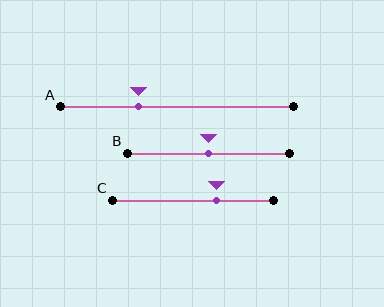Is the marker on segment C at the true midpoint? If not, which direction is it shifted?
No, the marker on segment C is shifted to the right by about 14% of the segment length.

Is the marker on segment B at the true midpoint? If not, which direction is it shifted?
Yes, the marker on segment B is at the true midpoint.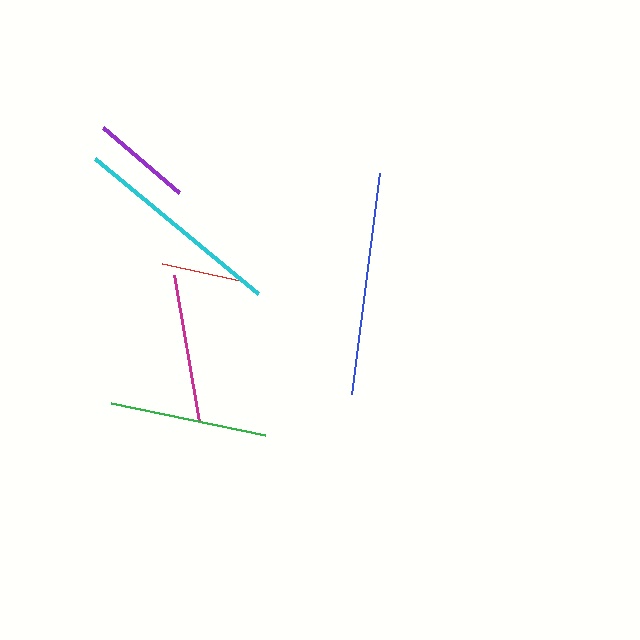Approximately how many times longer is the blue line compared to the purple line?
The blue line is approximately 2.2 times the length of the purple line.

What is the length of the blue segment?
The blue segment is approximately 223 pixels long.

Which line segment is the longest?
The blue line is the longest at approximately 223 pixels.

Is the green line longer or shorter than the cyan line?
The cyan line is longer than the green line.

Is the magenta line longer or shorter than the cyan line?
The cyan line is longer than the magenta line.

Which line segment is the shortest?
The red line is the shortest at approximately 80 pixels.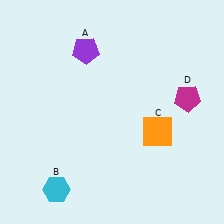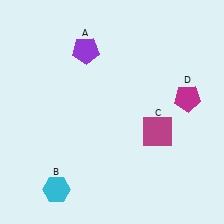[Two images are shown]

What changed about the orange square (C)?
In Image 1, C is orange. In Image 2, it changed to magenta.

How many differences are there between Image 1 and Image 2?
There is 1 difference between the two images.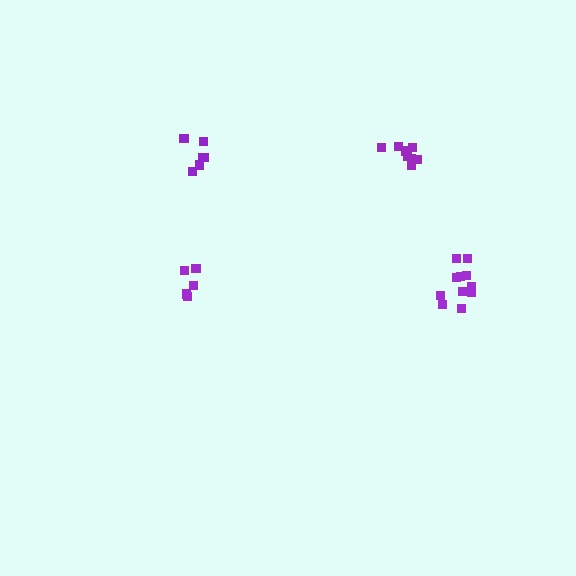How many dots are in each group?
Group 1: 11 dots, Group 2: 5 dots, Group 3: 8 dots, Group 4: 6 dots (30 total).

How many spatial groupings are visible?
There are 4 spatial groupings.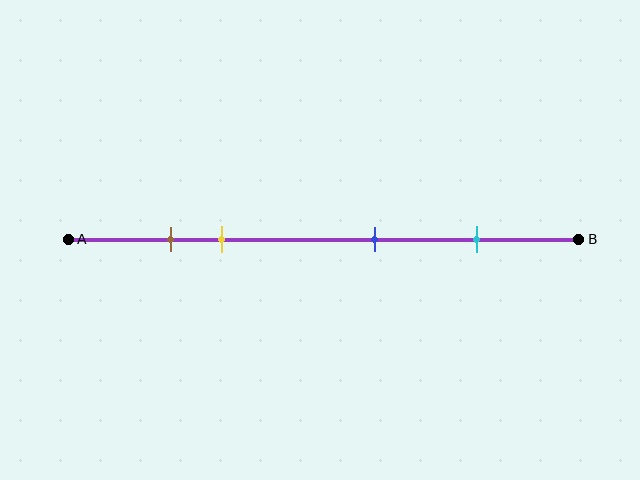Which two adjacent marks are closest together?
The brown and yellow marks are the closest adjacent pair.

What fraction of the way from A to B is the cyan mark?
The cyan mark is approximately 80% (0.8) of the way from A to B.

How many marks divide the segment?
There are 4 marks dividing the segment.